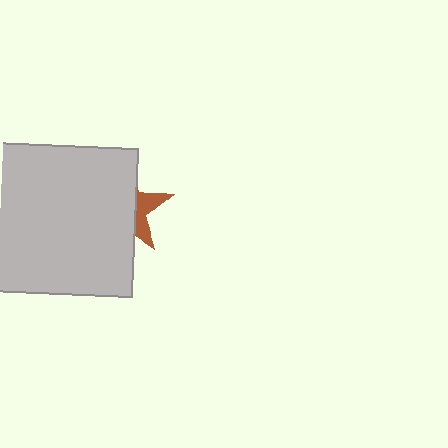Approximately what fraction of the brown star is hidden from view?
Roughly 69% of the brown star is hidden behind the light gray square.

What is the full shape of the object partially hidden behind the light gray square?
The partially hidden object is a brown star.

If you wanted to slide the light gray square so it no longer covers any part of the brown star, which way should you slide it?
Slide it left — that is the most direct way to separate the two shapes.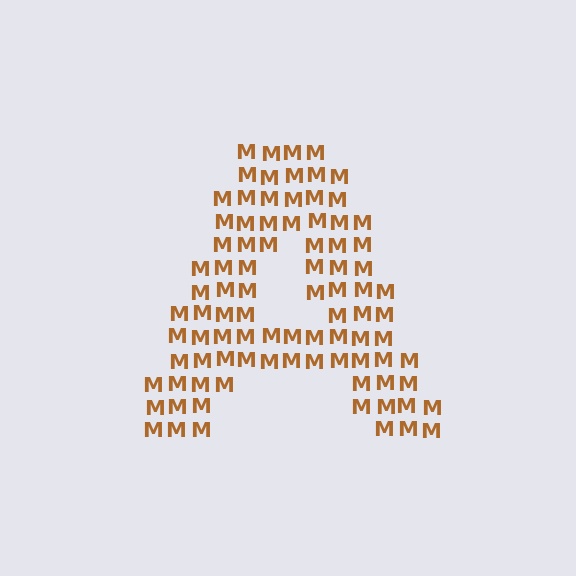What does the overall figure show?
The overall figure shows the letter A.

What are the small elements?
The small elements are letter M's.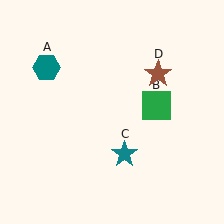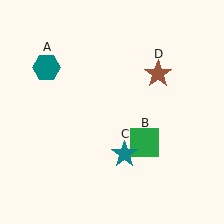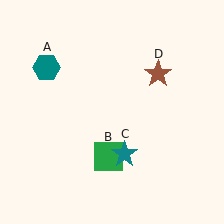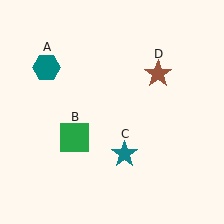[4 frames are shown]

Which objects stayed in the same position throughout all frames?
Teal hexagon (object A) and teal star (object C) and brown star (object D) remained stationary.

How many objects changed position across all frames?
1 object changed position: green square (object B).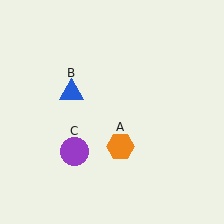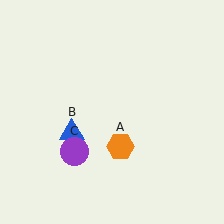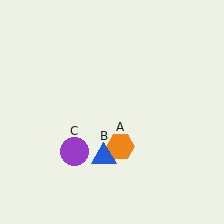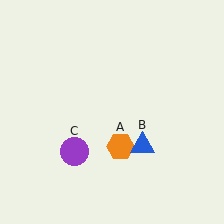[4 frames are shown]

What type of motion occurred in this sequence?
The blue triangle (object B) rotated counterclockwise around the center of the scene.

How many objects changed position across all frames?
1 object changed position: blue triangle (object B).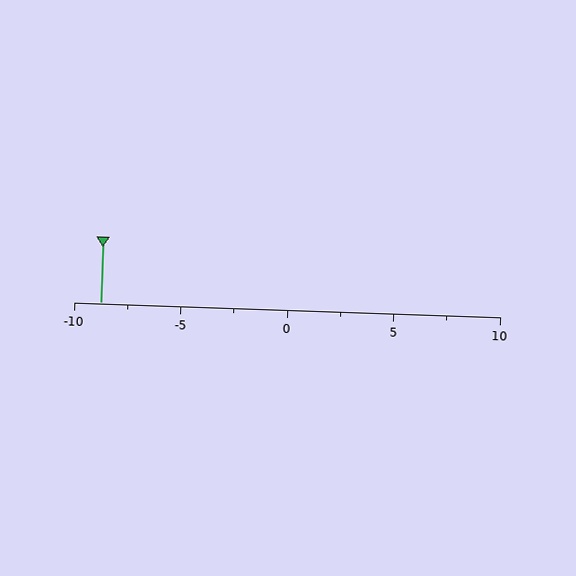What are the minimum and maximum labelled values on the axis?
The axis runs from -10 to 10.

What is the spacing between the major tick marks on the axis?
The major ticks are spaced 5 apart.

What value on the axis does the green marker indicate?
The marker indicates approximately -8.8.